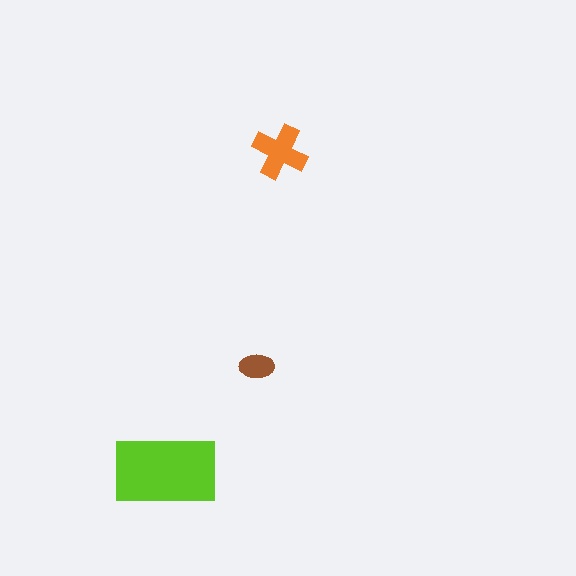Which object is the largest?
The lime rectangle.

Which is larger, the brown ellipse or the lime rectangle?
The lime rectangle.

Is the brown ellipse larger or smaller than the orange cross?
Smaller.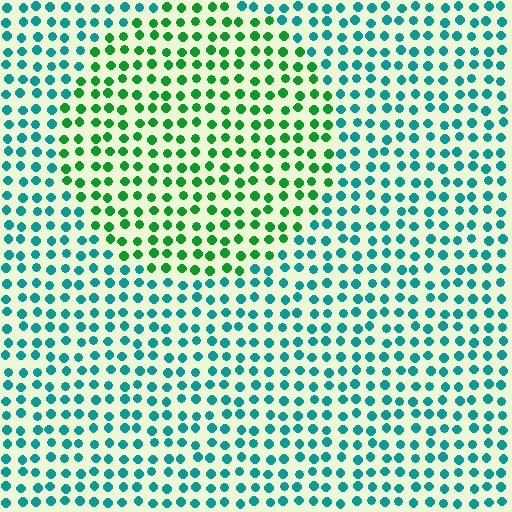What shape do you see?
I see a circle.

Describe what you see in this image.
The image is filled with small teal elements in a uniform arrangement. A circle-shaped region is visible where the elements are tinted to a slightly different hue, forming a subtle color boundary.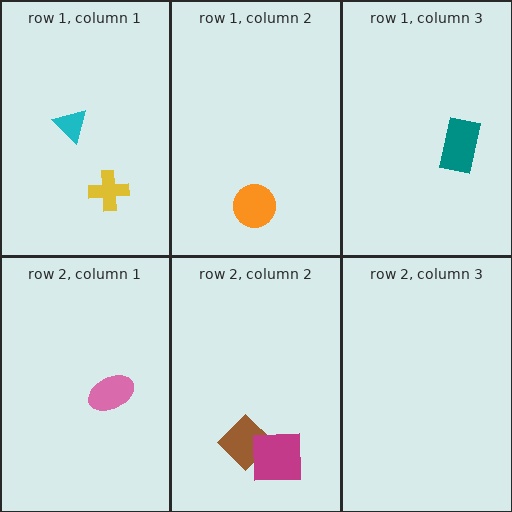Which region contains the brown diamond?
The row 2, column 2 region.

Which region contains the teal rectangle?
The row 1, column 3 region.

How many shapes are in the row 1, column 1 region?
2.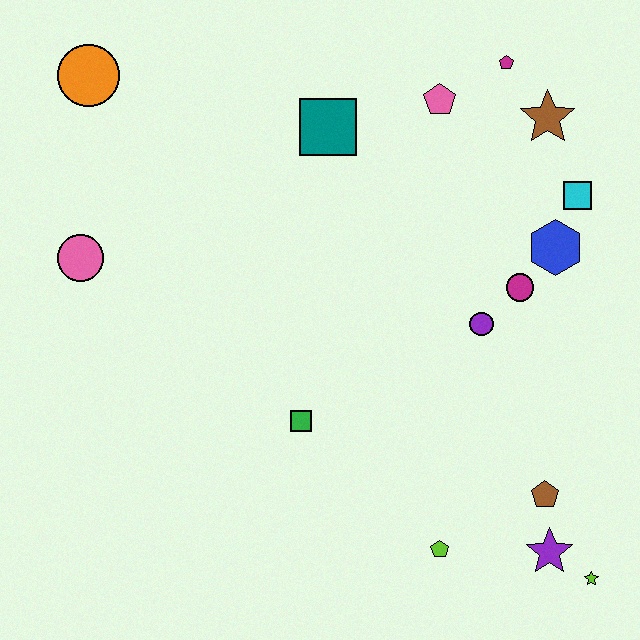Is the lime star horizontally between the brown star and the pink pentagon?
No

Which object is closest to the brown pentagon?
The purple star is closest to the brown pentagon.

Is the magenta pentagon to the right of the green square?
Yes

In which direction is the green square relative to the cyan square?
The green square is to the left of the cyan square.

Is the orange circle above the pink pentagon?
Yes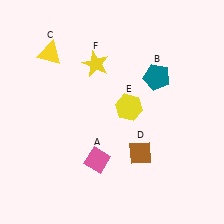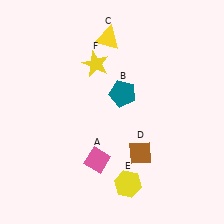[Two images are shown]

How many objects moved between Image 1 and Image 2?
3 objects moved between the two images.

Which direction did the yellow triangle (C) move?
The yellow triangle (C) moved right.